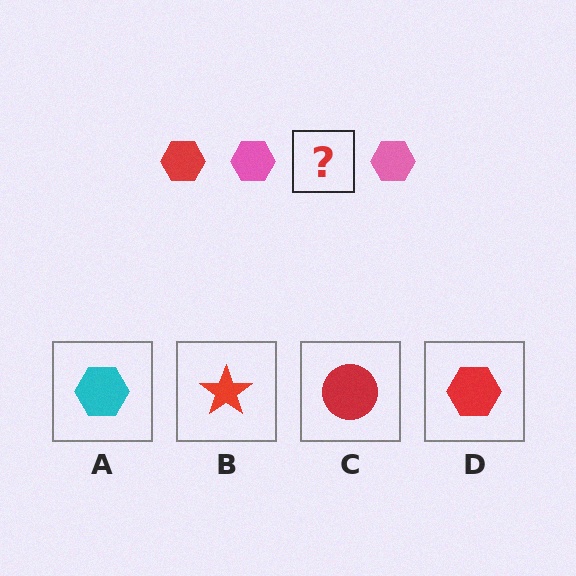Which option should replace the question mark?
Option D.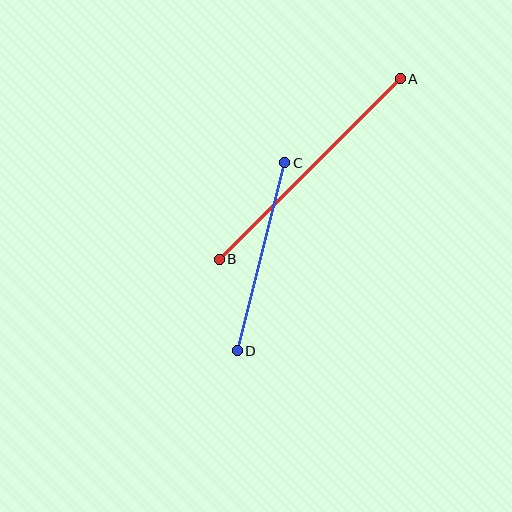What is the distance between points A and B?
The distance is approximately 256 pixels.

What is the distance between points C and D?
The distance is approximately 194 pixels.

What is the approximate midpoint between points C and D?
The midpoint is at approximately (261, 257) pixels.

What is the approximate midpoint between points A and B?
The midpoint is at approximately (310, 169) pixels.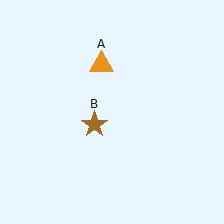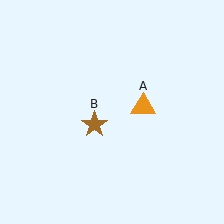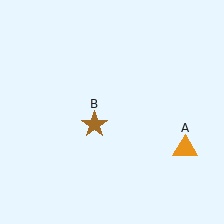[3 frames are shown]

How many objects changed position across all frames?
1 object changed position: orange triangle (object A).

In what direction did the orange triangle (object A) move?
The orange triangle (object A) moved down and to the right.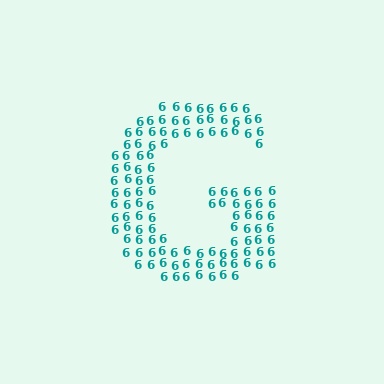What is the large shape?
The large shape is the letter G.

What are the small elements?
The small elements are digit 6's.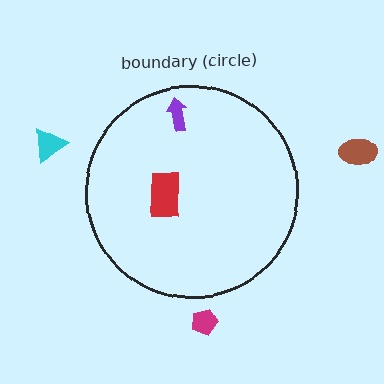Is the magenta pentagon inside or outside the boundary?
Outside.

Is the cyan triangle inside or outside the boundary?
Outside.